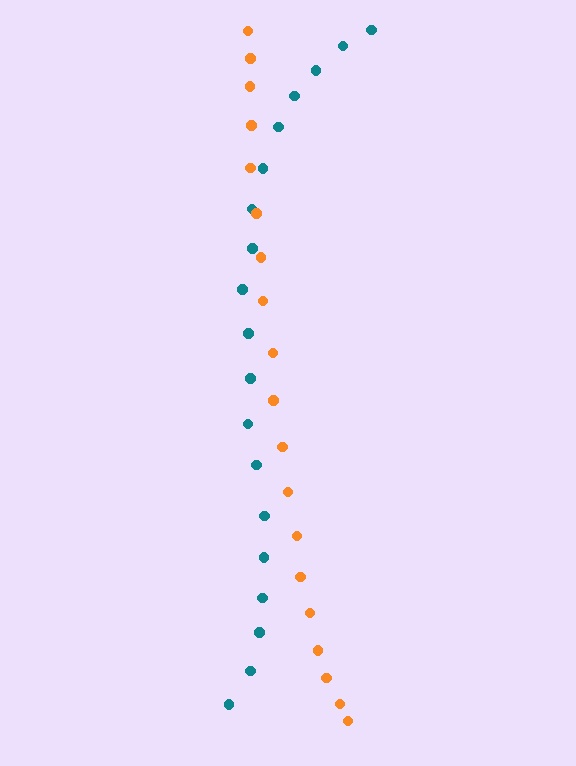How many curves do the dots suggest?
There are 2 distinct paths.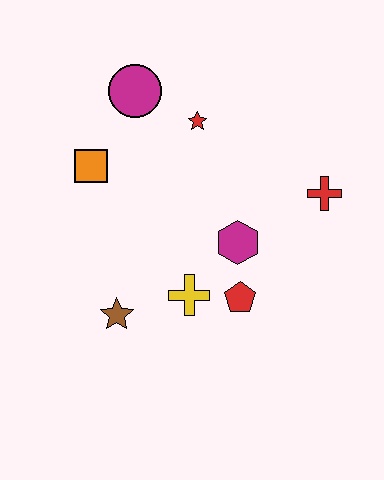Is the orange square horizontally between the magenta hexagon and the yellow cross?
No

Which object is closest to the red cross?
The magenta hexagon is closest to the red cross.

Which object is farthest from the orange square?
The red cross is farthest from the orange square.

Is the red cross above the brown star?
Yes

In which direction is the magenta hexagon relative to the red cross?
The magenta hexagon is to the left of the red cross.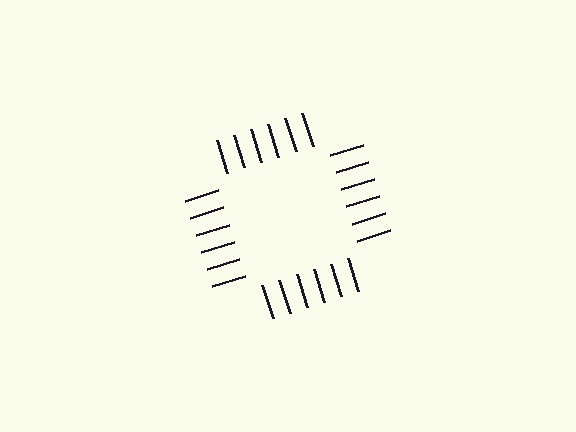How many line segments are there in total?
24 — 6 along each of the 4 edges.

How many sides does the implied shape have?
4 sides — the line-ends trace a square.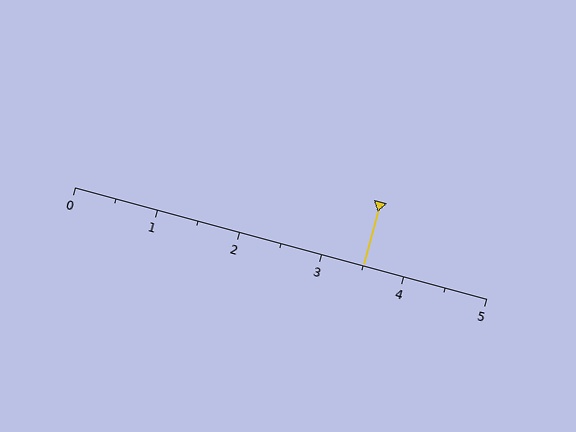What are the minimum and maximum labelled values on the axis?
The axis runs from 0 to 5.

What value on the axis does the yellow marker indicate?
The marker indicates approximately 3.5.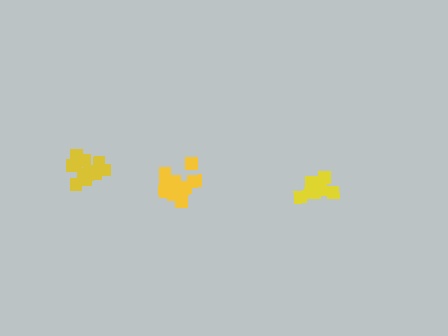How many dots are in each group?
Group 1: 12 dots, Group 2: 9 dots, Group 3: 14 dots (35 total).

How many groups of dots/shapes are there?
There are 3 groups.